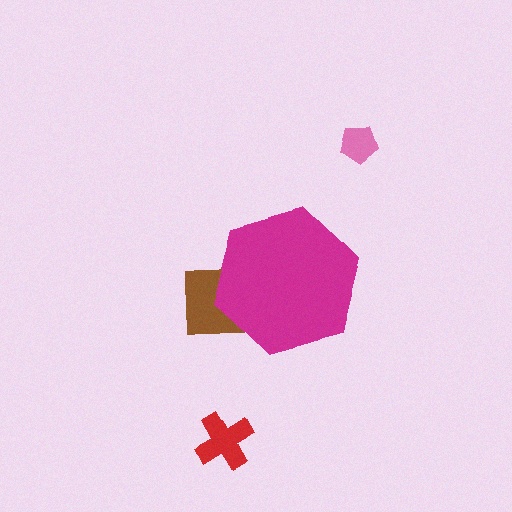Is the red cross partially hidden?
No, the red cross is fully visible.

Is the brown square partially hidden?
Yes, the brown square is partially hidden behind the magenta hexagon.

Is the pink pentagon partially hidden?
No, the pink pentagon is fully visible.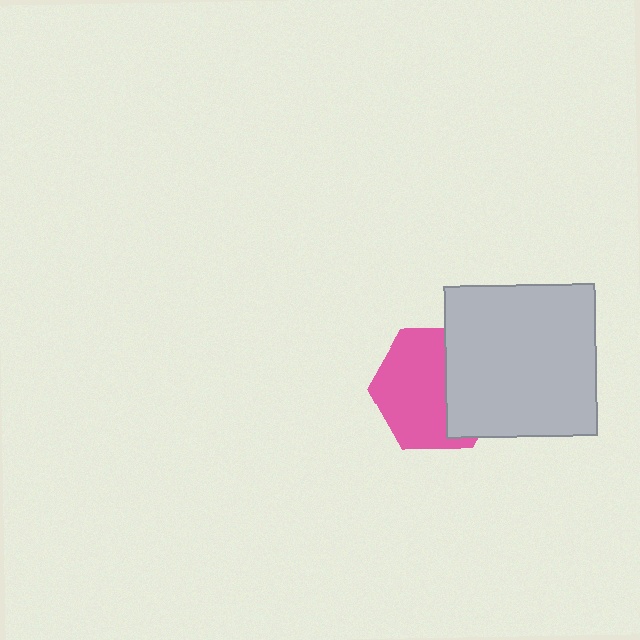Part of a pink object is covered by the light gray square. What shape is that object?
It is a hexagon.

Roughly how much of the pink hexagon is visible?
About half of it is visible (roughly 60%).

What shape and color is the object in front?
The object in front is a light gray square.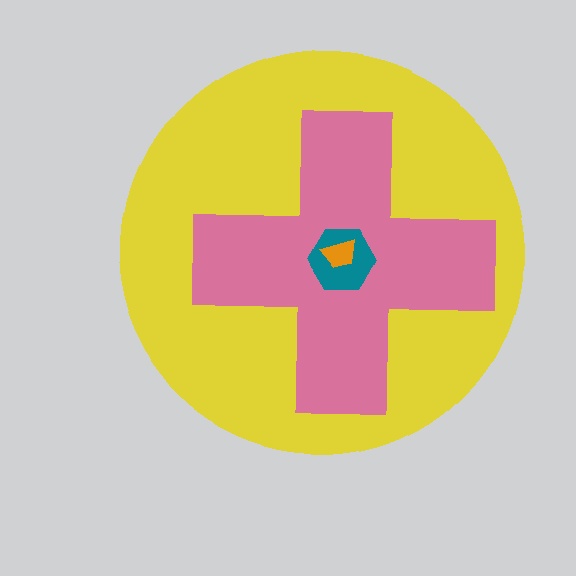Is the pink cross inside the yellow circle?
Yes.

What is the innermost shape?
The orange trapezoid.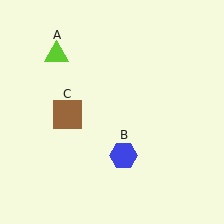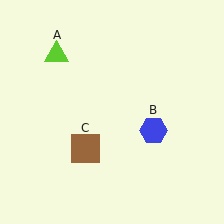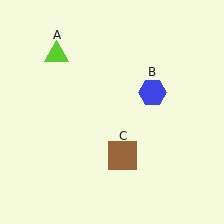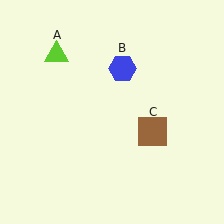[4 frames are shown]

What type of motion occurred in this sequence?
The blue hexagon (object B), brown square (object C) rotated counterclockwise around the center of the scene.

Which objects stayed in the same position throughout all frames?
Lime triangle (object A) remained stationary.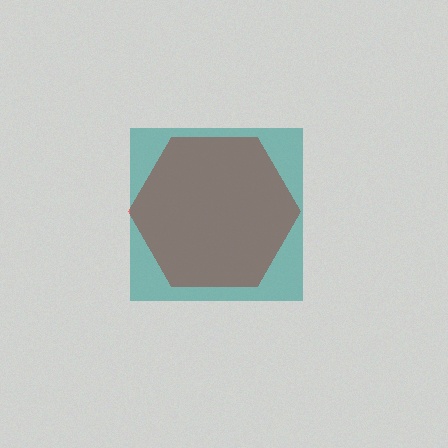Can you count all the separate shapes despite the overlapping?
Yes, there are 2 separate shapes.